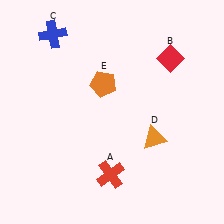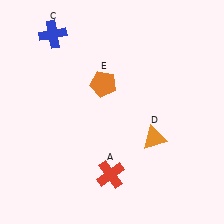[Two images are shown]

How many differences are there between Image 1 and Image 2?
There is 1 difference between the two images.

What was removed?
The red diamond (B) was removed in Image 2.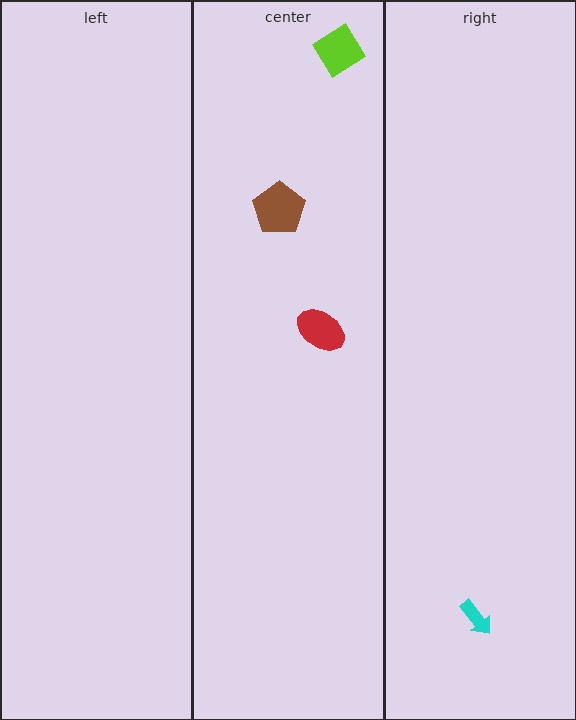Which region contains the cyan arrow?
The right region.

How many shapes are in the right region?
1.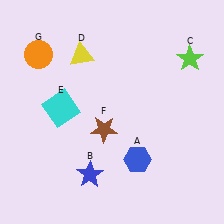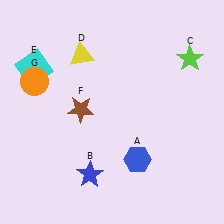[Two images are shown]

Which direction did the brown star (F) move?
The brown star (F) moved left.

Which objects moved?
The objects that moved are: the cyan square (E), the brown star (F), the orange circle (G).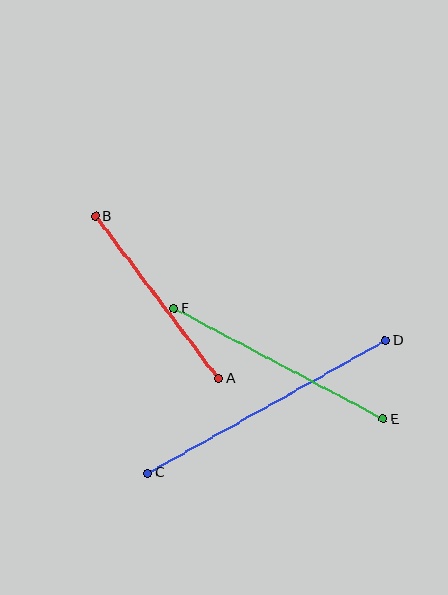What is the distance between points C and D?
The distance is approximately 272 pixels.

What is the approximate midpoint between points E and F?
The midpoint is at approximately (279, 364) pixels.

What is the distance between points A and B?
The distance is approximately 204 pixels.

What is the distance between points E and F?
The distance is approximately 236 pixels.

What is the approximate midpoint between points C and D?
The midpoint is at approximately (267, 407) pixels.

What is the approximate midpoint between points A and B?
The midpoint is at approximately (157, 297) pixels.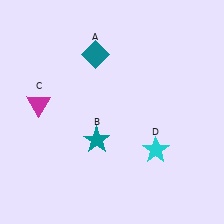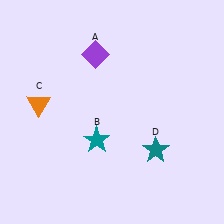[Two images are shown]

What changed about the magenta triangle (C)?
In Image 1, C is magenta. In Image 2, it changed to orange.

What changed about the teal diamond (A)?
In Image 1, A is teal. In Image 2, it changed to purple.